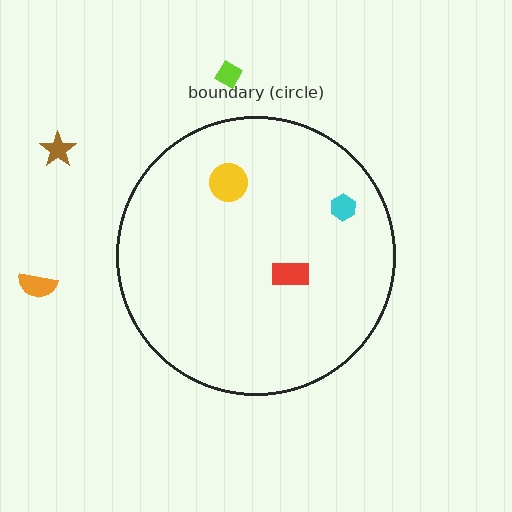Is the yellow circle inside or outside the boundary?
Inside.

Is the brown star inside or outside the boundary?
Outside.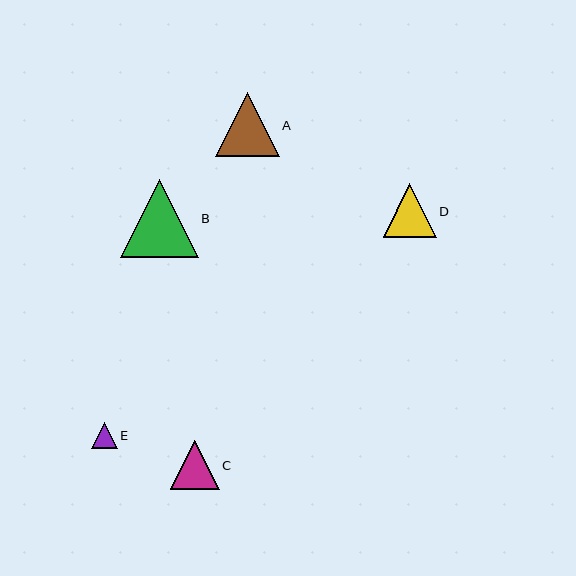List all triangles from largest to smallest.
From largest to smallest: B, A, D, C, E.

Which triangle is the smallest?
Triangle E is the smallest with a size of approximately 26 pixels.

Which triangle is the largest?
Triangle B is the largest with a size of approximately 78 pixels.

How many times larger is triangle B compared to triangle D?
Triangle B is approximately 1.5 times the size of triangle D.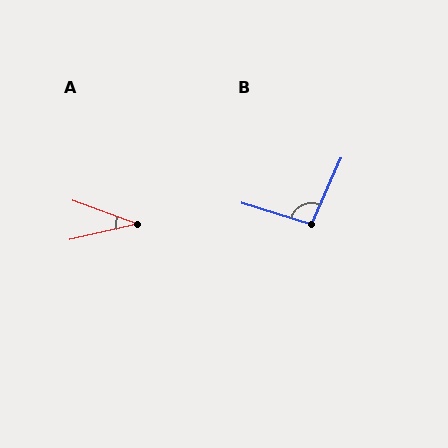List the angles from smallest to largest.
A (33°), B (97°).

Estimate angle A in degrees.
Approximately 33 degrees.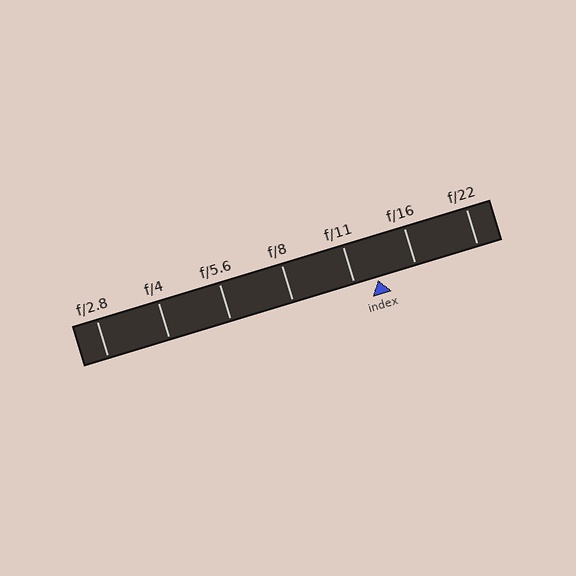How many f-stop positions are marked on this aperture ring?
There are 7 f-stop positions marked.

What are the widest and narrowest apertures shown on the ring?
The widest aperture shown is f/2.8 and the narrowest is f/22.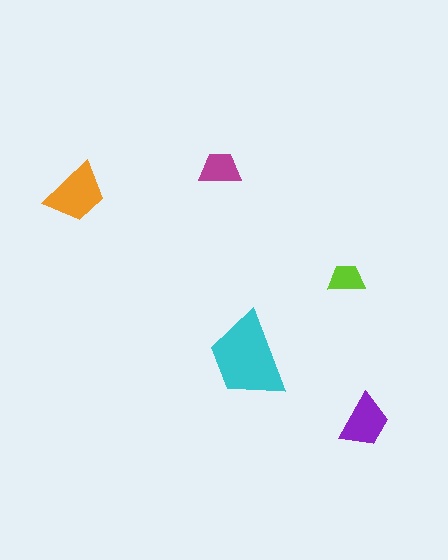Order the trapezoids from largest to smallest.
the cyan one, the orange one, the purple one, the magenta one, the lime one.